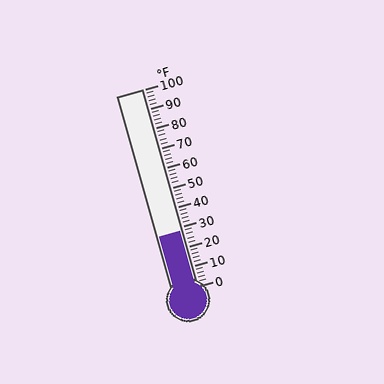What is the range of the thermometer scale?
The thermometer scale ranges from 0°F to 100°F.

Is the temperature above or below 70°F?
The temperature is below 70°F.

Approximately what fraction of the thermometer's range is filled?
The thermometer is filled to approximately 30% of its range.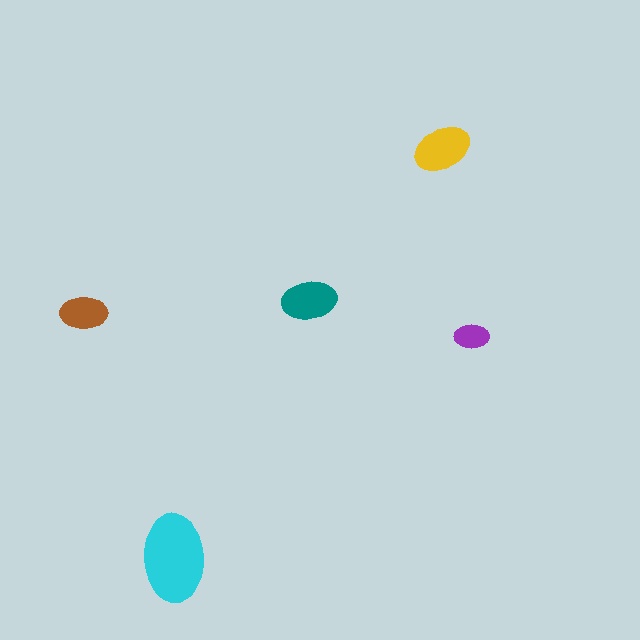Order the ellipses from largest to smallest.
the cyan one, the yellow one, the teal one, the brown one, the purple one.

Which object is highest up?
The yellow ellipse is topmost.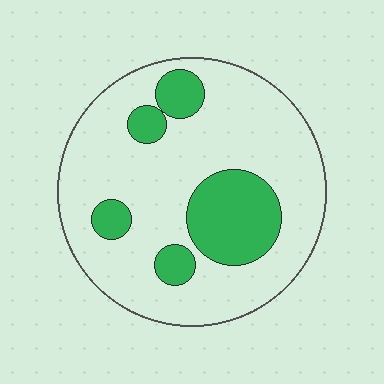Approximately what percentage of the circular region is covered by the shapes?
Approximately 25%.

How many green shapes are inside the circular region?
5.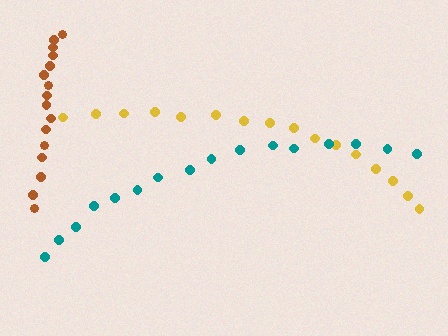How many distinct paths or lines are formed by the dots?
There are 3 distinct paths.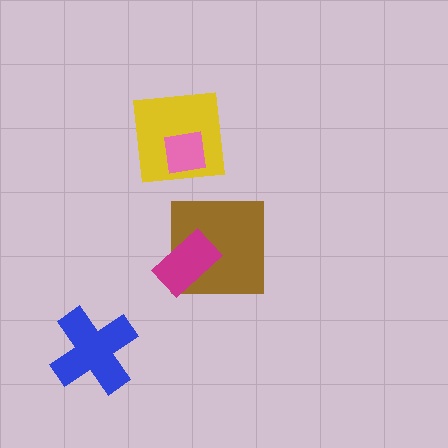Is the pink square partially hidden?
No, no other shape covers it.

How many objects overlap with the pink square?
1 object overlaps with the pink square.